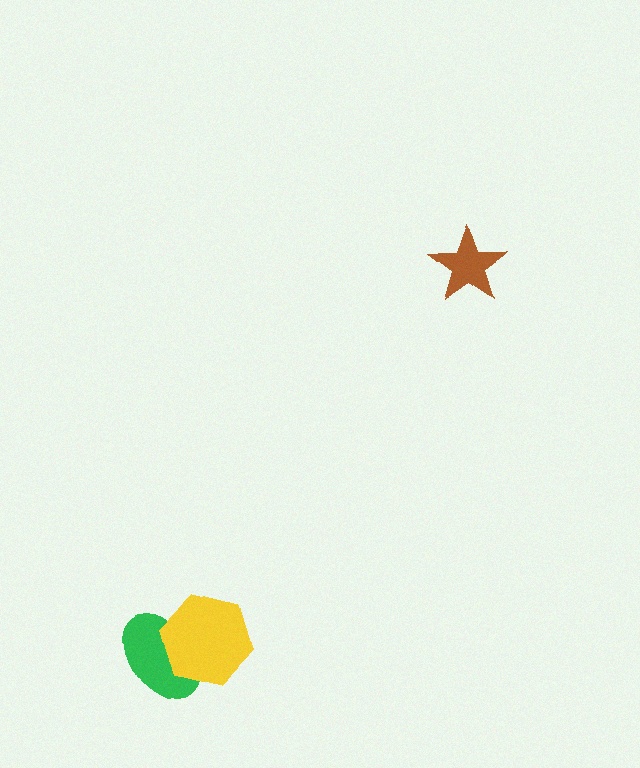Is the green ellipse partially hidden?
Yes, it is partially covered by another shape.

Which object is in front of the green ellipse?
The yellow hexagon is in front of the green ellipse.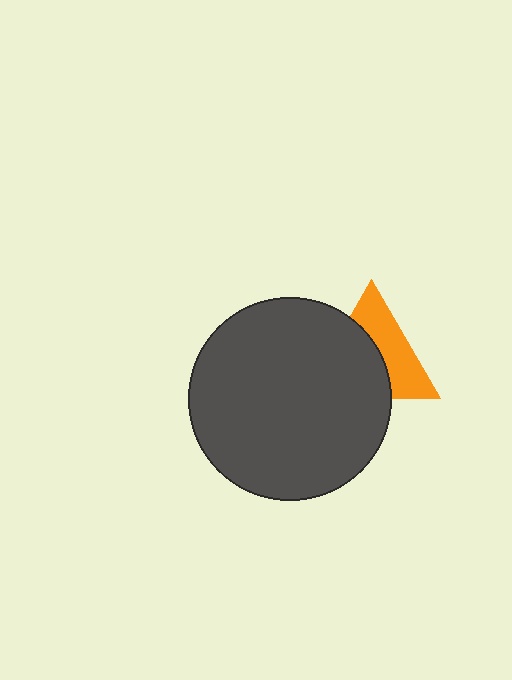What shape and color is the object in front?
The object in front is a dark gray circle.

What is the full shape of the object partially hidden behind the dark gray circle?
The partially hidden object is an orange triangle.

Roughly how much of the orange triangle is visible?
About half of it is visible (roughly 47%).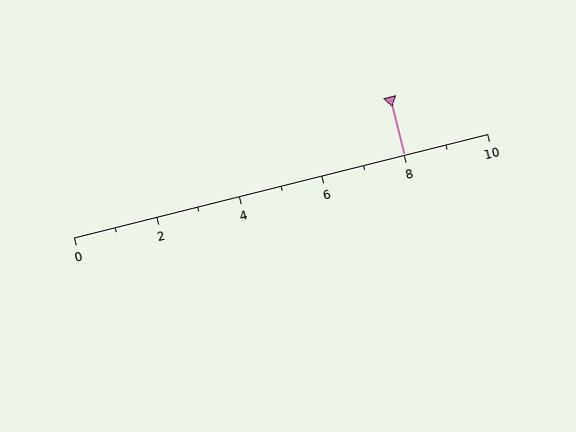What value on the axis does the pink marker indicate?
The marker indicates approximately 8.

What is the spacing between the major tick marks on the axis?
The major ticks are spaced 2 apart.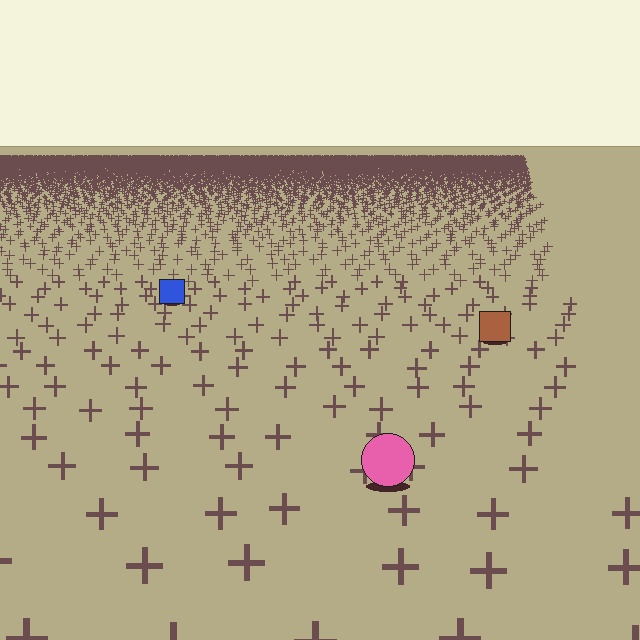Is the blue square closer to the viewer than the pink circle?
No. The pink circle is closer — you can tell from the texture gradient: the ground texture is coarser near it.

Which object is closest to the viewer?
The pink circle is closest. The texture marks near it are larger and more spread out.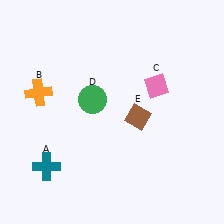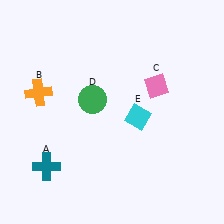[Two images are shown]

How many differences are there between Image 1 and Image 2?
There is 1 difference between the two images.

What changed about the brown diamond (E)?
In Image 1, E is brown. In Image 2, it changed to cyan.